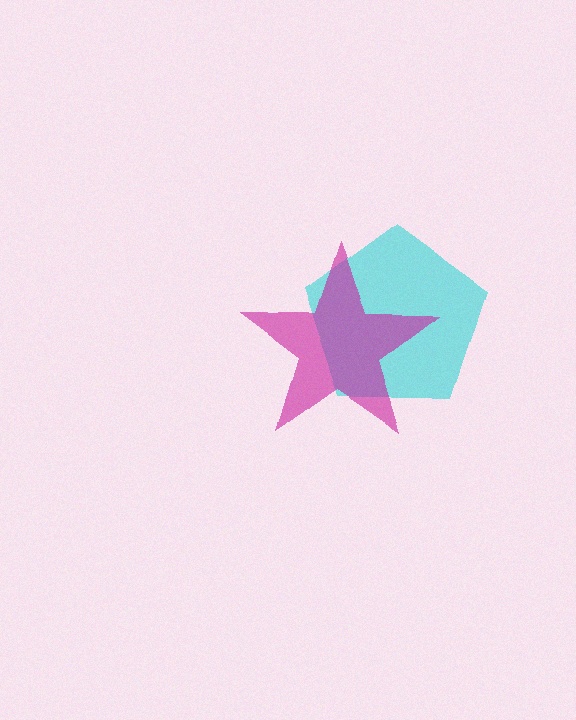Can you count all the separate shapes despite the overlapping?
Yes, there are 2 separate shapes.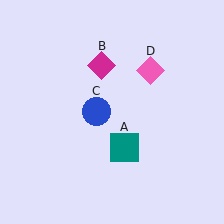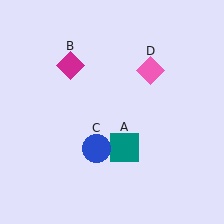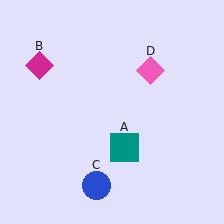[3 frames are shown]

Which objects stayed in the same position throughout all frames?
Teal square (object A) and pink diamond (object D) remained stationary.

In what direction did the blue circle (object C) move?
The blue circle (object C) moved down.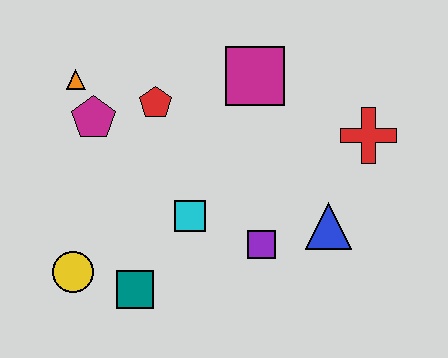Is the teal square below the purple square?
Yes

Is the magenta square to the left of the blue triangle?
Yes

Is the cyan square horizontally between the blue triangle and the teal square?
Yes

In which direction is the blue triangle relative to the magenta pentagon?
The blue triangle is to the right of the magenta pentagon.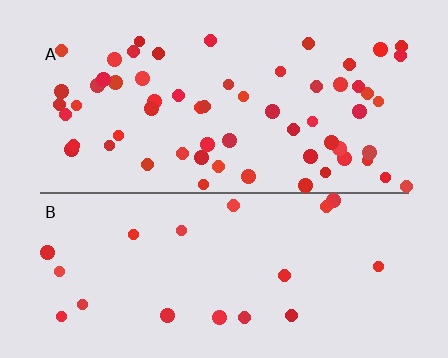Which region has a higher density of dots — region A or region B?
A (the top).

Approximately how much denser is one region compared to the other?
Approximately 3.2× — region A over region B.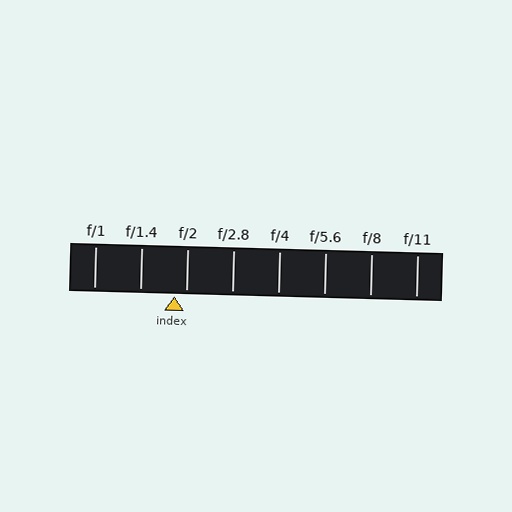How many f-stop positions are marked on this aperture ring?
There are 8 f-stop positions marked.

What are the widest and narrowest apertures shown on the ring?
The widest aperture shown is f/1 and the narrowest is f/11.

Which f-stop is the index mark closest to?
The index mark is closest to f/2.